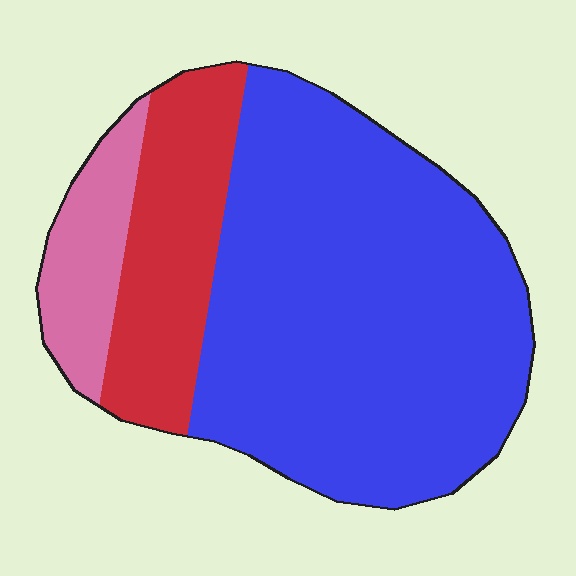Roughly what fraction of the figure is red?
Red takes up about one fifth (1/5) of the figure.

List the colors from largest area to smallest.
From largest to smallest: blue, red, pink.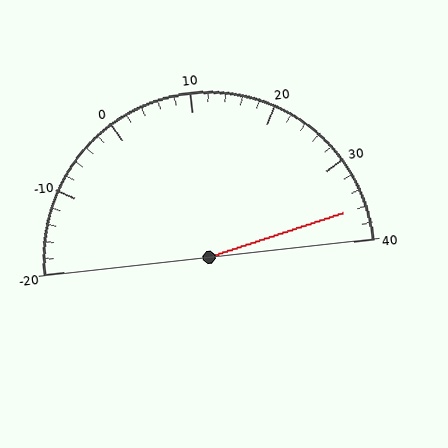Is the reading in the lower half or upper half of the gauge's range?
The reading is in the upper half of the range (-20 to 40).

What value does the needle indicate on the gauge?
The needle indicates approximately 36.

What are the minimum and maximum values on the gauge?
The gauge ranges from -20 to 40.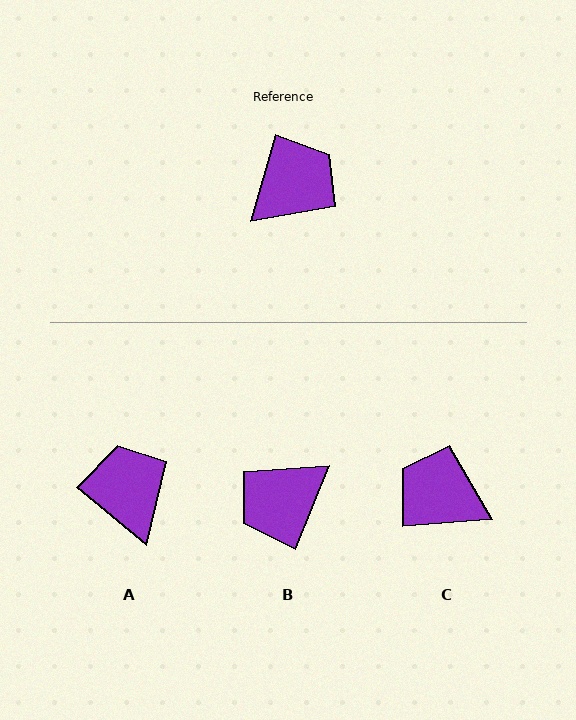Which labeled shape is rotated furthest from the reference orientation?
B, about 174 degrees away.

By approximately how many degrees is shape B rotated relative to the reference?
Approximately 174 degrees counter-clockwise.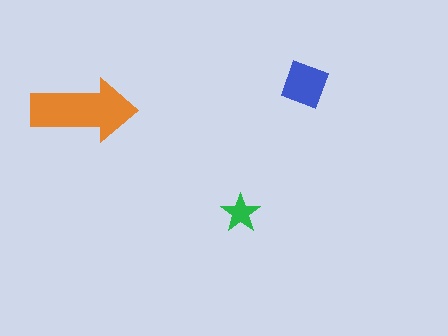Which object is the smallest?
The green star.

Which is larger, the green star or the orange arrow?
The orange arrow.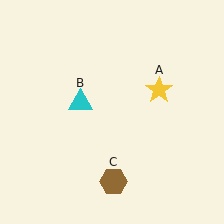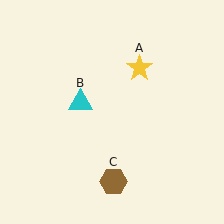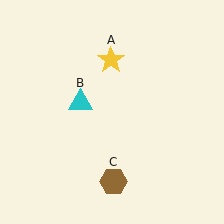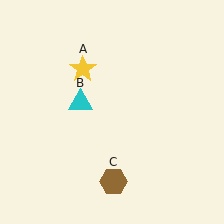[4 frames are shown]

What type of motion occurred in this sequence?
The yellow star (object A) rotated counterclockwise around the center of the scene.